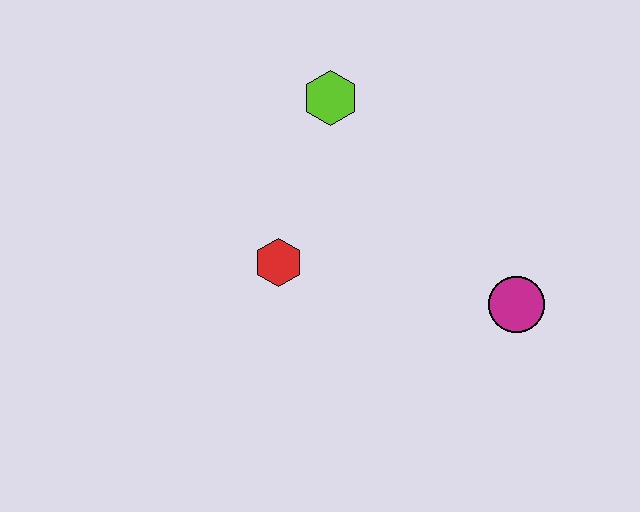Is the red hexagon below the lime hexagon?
Yes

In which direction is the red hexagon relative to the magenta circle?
The red hexagon is to the left of the magenta circle.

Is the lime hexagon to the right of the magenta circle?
No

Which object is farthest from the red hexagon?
The magenta circle is farthest from the red hexagon.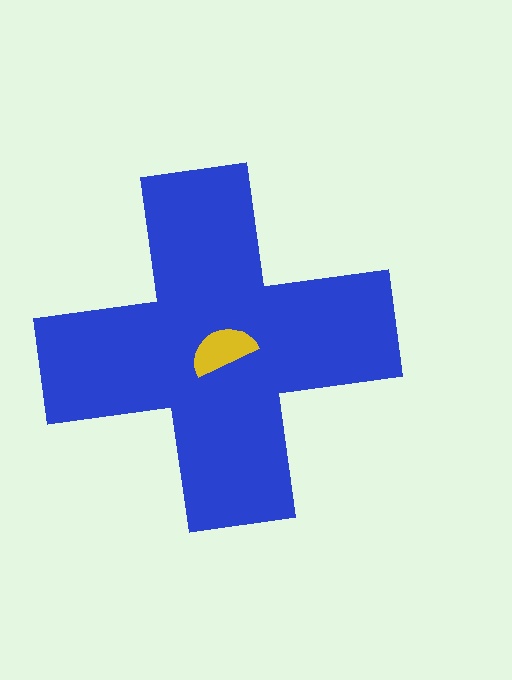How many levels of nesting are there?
2.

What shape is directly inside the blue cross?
The yellow semicircle.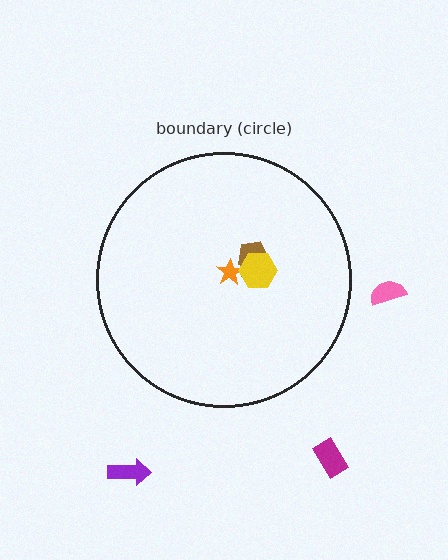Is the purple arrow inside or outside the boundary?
Outside.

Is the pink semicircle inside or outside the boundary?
Outside.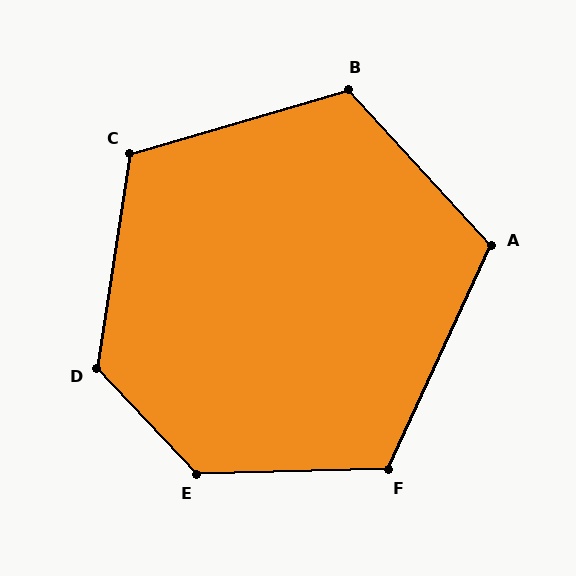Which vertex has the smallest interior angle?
A, at approximately 113 degrees.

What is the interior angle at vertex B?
Approximately 116 degrees (obtuse).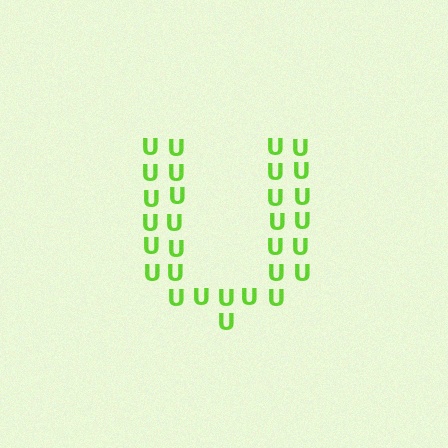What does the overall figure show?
The overall figure shows the letter U.